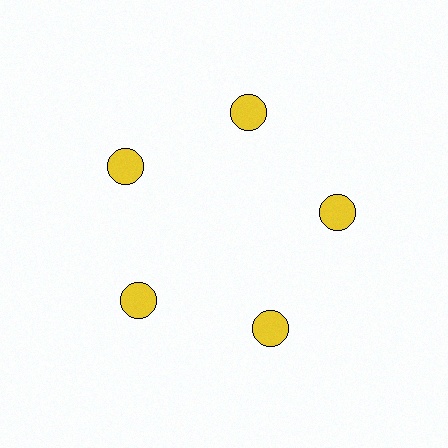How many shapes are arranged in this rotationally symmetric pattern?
There are 5 shapes, arranged in 5 groups of 1.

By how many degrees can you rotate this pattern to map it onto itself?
The pattern maps onto itself every 72 degrees of rotation.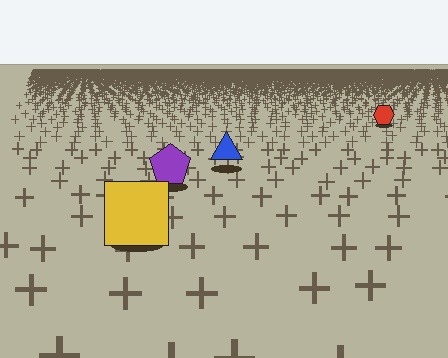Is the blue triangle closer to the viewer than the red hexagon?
Yes. The blue triangle is closer — you can tell from the texture gradient: the ground texture is coarser near it.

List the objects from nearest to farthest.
From nearest to farthest: the yellow square, the purple pentagon, the blue triangle, the red hexagon.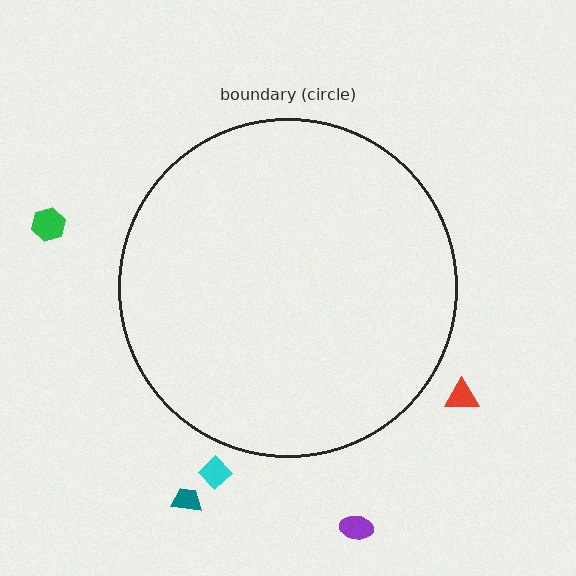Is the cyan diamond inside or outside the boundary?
Outside.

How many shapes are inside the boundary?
0 inside, 5 outside.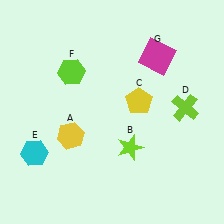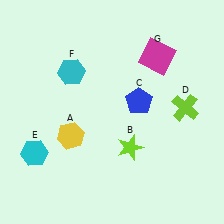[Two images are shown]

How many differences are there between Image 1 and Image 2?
There are 2 differences between the two images.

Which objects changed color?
C changed from yellow to blue. F changed from lime to cyan.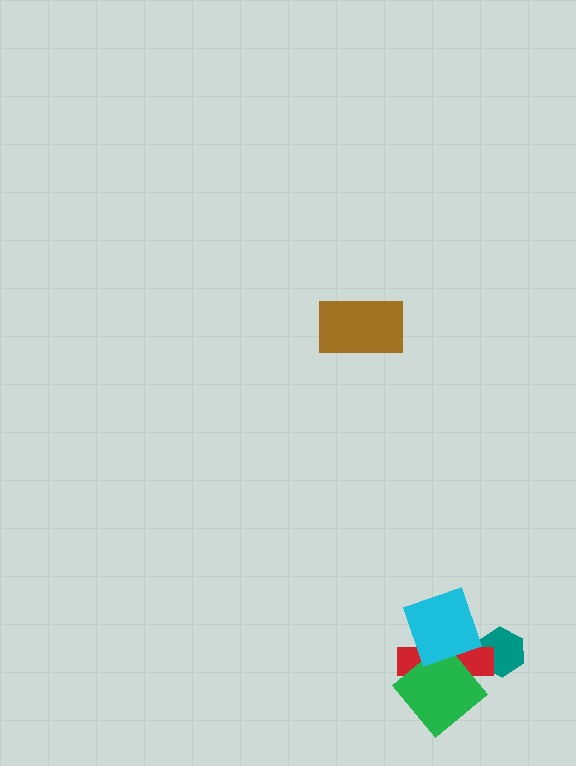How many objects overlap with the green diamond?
1 object overlaps with the green diamond.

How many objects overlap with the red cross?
3 objects overlap with the red cross.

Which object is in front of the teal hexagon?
The red cross is in front of the teal hexagon.